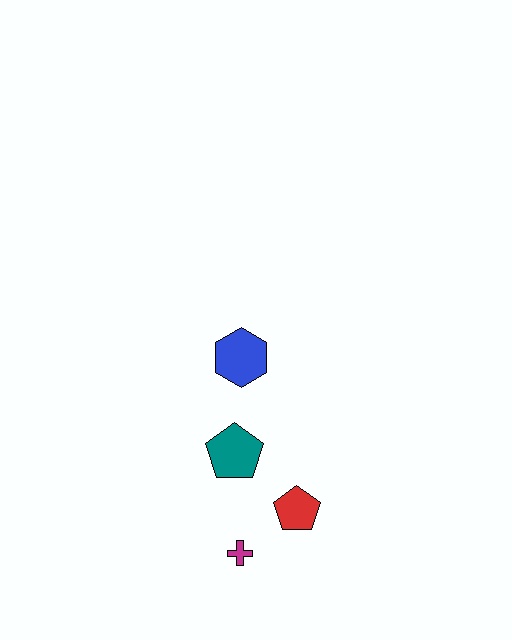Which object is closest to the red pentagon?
The magenta cross is closest to the red pentagon.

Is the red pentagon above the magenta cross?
Yes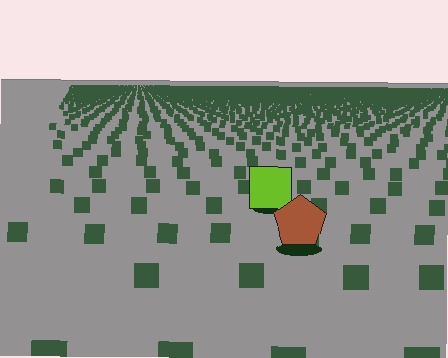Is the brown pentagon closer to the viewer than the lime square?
Yes. The brown pentagon is closer — you can tell from the texture gradient: the ground texture is coarser near it.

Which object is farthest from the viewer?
The lime square is farthest from the viewer. It appears smaller and the ground texture around it is denser.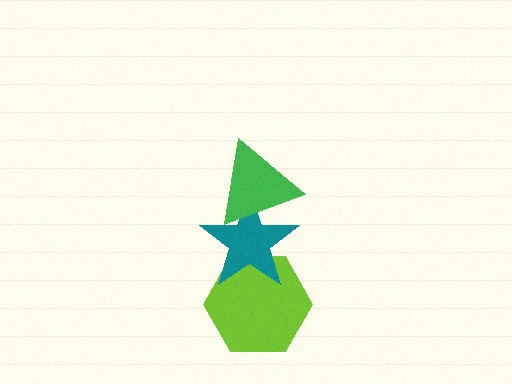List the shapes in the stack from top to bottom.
From top to bottom: the green triangle, the teal star, the lime hexagon.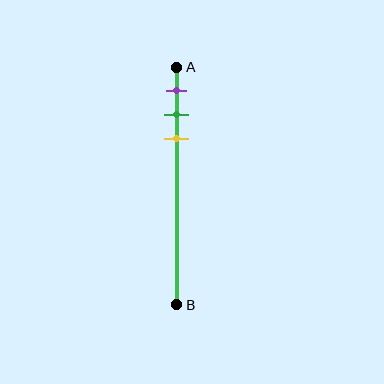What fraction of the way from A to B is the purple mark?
The purple mark is approximately 10% (0.1) of the way from A to B.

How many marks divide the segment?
There are 3 marks dividing the segment.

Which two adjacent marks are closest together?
The green and yellow marks are the closest adjacent pair.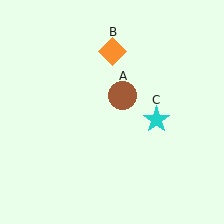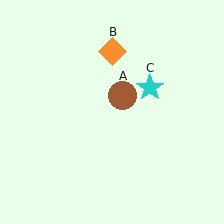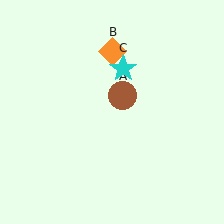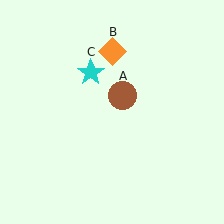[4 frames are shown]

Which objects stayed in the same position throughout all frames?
Brown circle (object A) and orange diamond (object B) remained stationary.